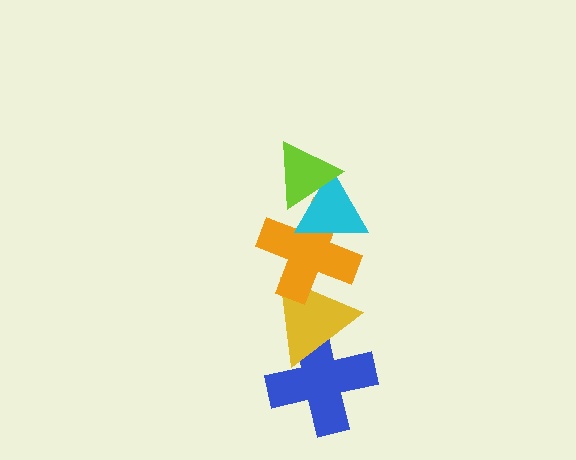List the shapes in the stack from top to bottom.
From top to bottom: the lime triangle, the cyan triangle, the orange cross, the yellow triangle, the blue cross.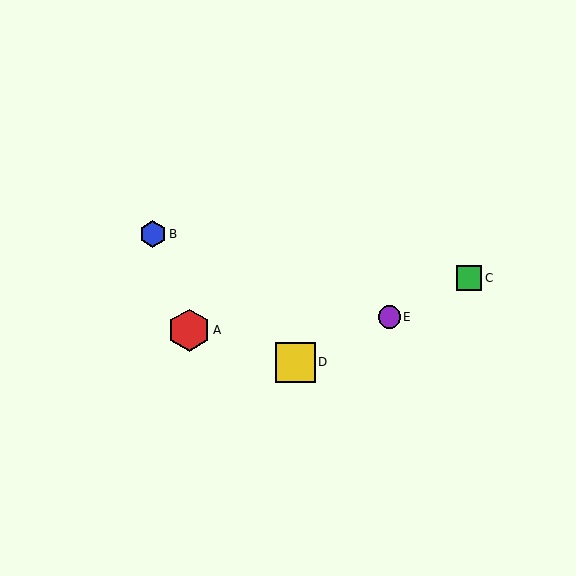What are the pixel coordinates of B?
Object B is at (153, 234).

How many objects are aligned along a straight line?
3 objects (C, D, E) are aligned along a straight line.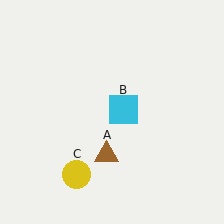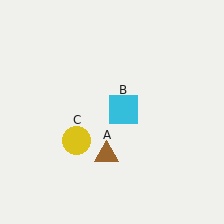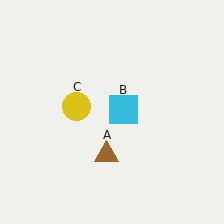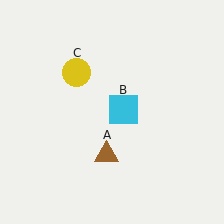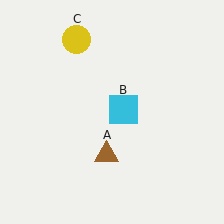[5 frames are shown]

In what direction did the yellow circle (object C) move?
The yellow circle (object C) moved up.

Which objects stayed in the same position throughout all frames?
Brown triangle (object A) and cyan square (object B) remained stationary.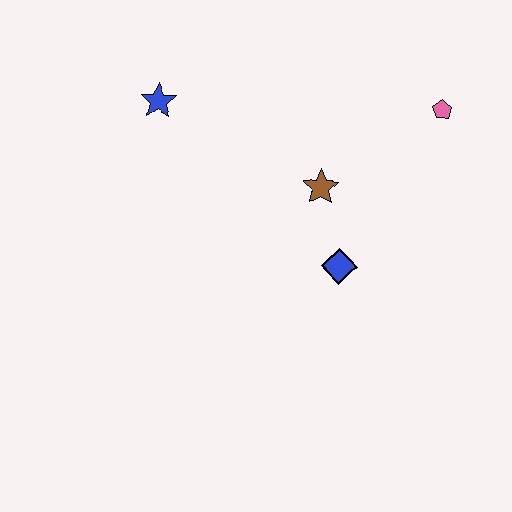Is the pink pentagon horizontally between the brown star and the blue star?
No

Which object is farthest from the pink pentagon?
The blue star is farthest from the pink pentagon.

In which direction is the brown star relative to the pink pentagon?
The brown star is to the left of the pink pentagon.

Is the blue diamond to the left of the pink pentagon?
Yes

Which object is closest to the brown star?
The blue diamond is closest to the brown star.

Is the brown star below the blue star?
Yes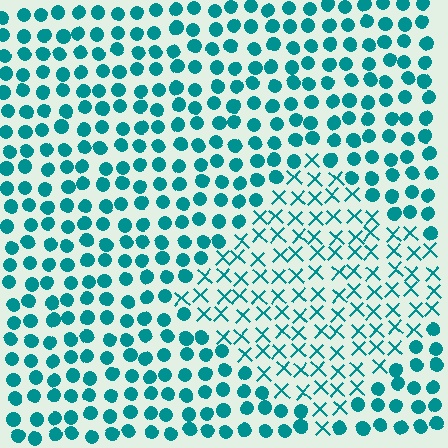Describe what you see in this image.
The image is filled with small teal elements arranged in a uniform grid. A diamond-shaped region contains X marks, while the surrounding area contains circles. The boundary is defined purely by the change in element shape.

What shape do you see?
I see a diamond.